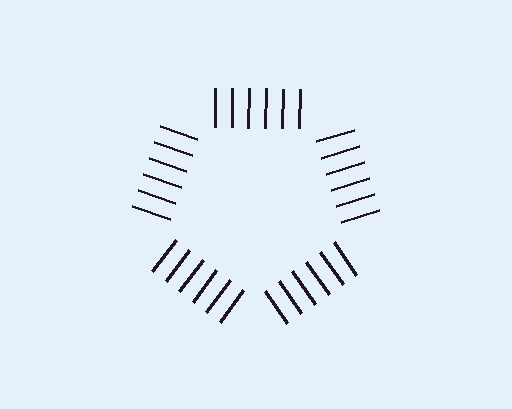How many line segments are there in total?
30 — 6 along each of the 5 edges.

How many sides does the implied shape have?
5 sides — the line-ends trace a pentagon.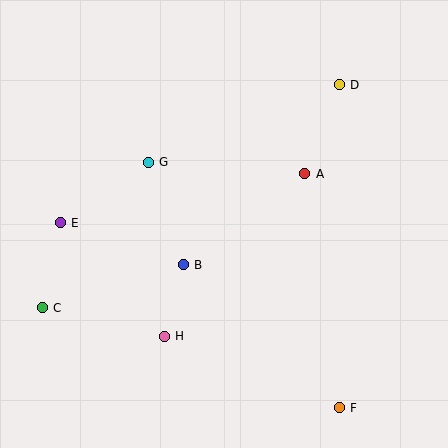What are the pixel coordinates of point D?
Point D is at (339, 85).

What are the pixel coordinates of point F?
Point F is at (339, 408).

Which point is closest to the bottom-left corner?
Point C is closest to the bottom-left corner.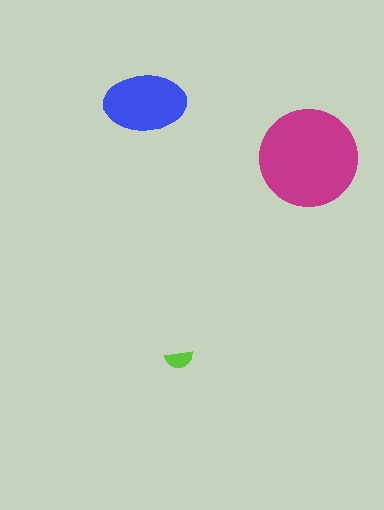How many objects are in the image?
There are 3 objects in the image.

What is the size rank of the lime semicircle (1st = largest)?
3rd.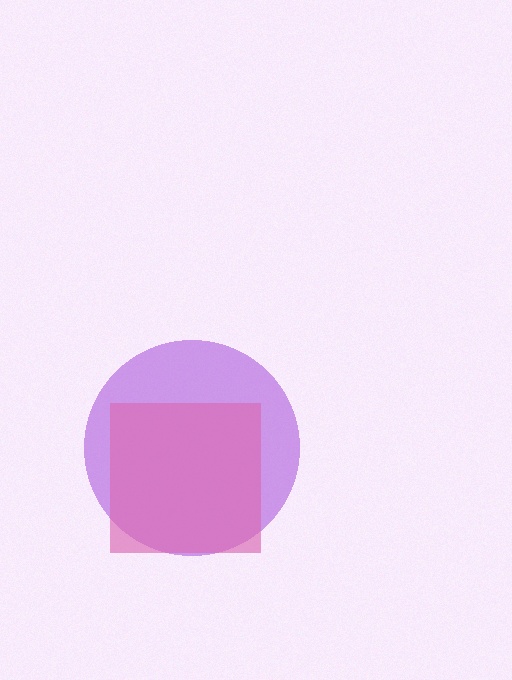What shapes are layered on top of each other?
The layered shapes are: a purple circle, a pink square.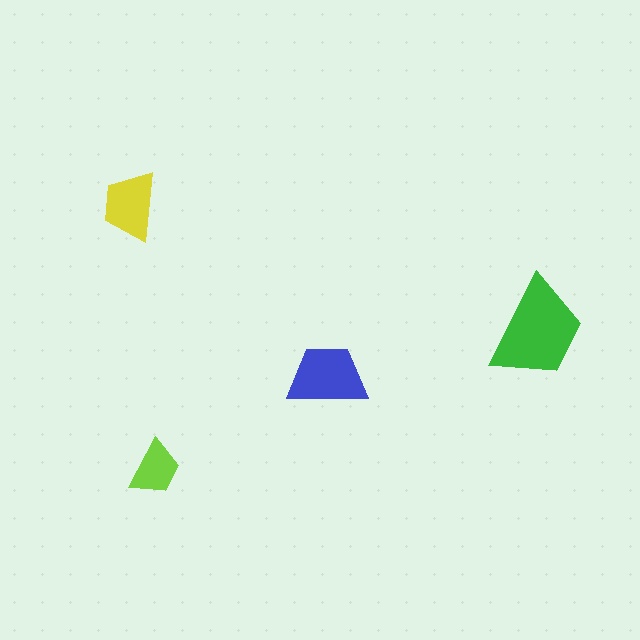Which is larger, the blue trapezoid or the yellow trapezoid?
The blue one.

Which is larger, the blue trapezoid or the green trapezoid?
The green one.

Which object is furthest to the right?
The green trapezoid is rightmost.